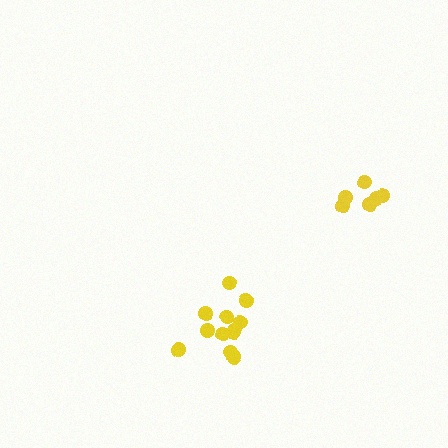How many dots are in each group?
Group 1: 6 dots, Group 2: 12 dots (18 total).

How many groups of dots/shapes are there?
There are 2 groups.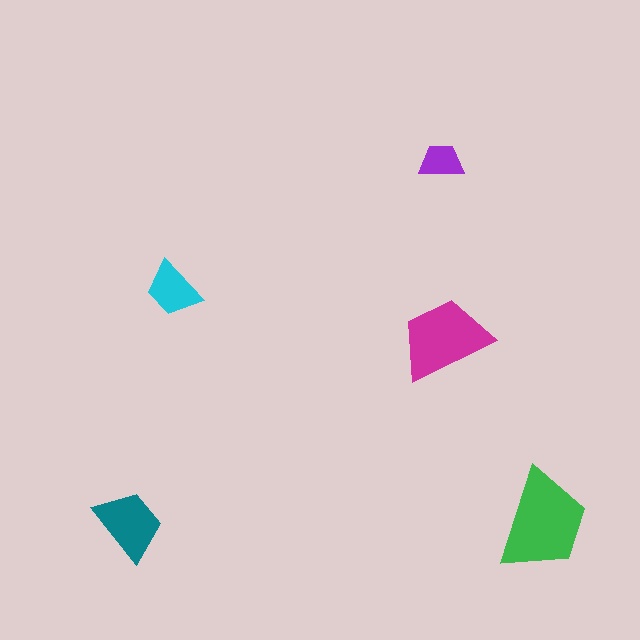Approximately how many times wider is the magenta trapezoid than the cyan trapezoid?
About 1.5 times wider.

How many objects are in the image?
There are 5 objects in the image.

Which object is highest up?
The purple trapezoid is topmost.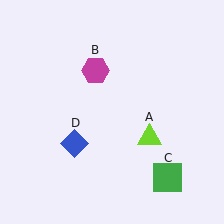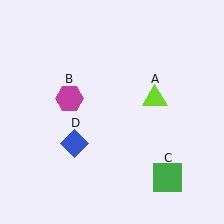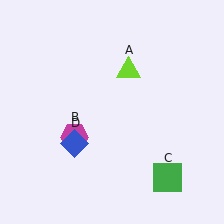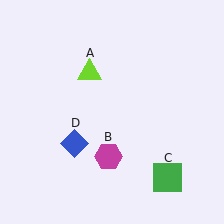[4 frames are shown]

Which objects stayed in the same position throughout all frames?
Green square (object C) and blue diamond (object D) remained stationary.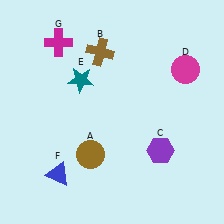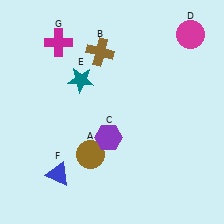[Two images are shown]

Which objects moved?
The objects that moved are: the purple hexagon (C), the magenta circle (D).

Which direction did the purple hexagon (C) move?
The purple hexagon (C) moved left.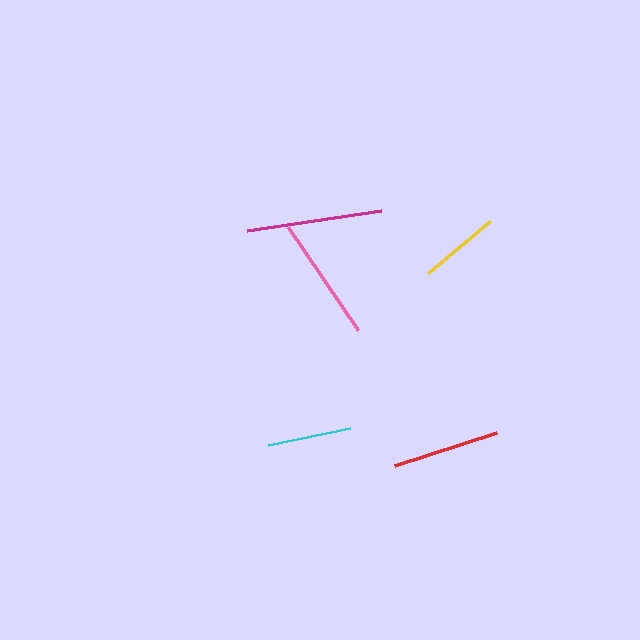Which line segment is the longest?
The magenta line is the longest at approximately 136 pixels.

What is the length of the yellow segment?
The yellow segment is approximately 81 pixels long.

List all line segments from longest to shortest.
From longest to shortest: magenta, pink, red, cyan, yellow.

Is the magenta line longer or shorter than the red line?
The magenta line is longer than the red line.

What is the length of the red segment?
The red segment is approximately 108 pixels long.